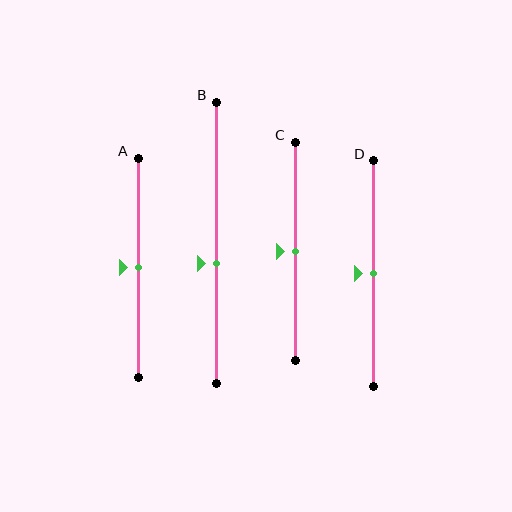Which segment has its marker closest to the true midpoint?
Segment A has its marker closest to the true midpoint.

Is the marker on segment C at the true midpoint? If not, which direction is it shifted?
Yes, the marker on segment C is at the true midpoint.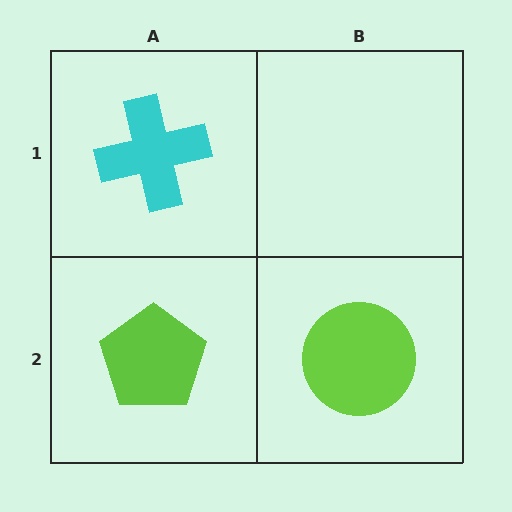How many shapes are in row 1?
1 shape.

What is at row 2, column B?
A lime circle.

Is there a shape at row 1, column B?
No, that cell is empty.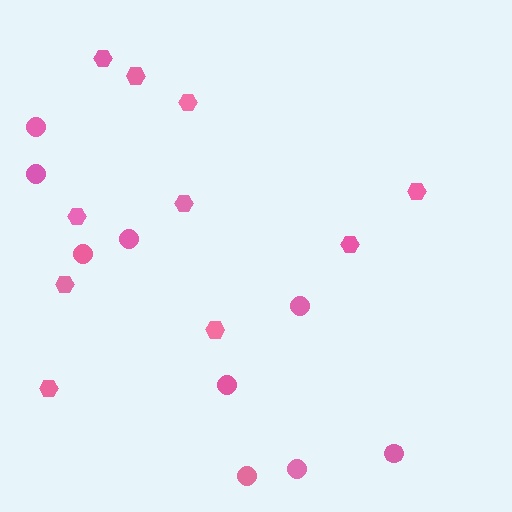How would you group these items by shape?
There are 2 groups: one group of circles (9) and one group of hexagons (10).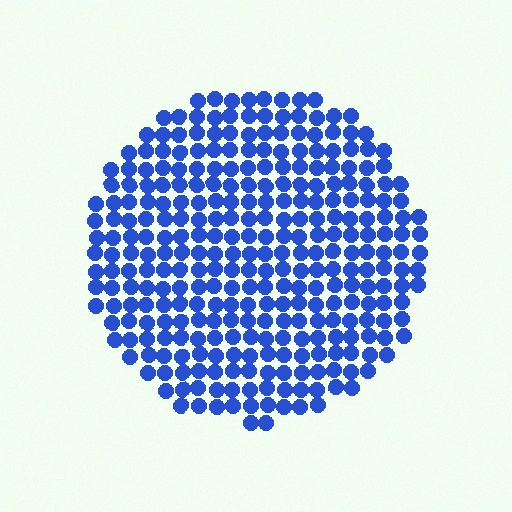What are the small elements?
The small elements are circles.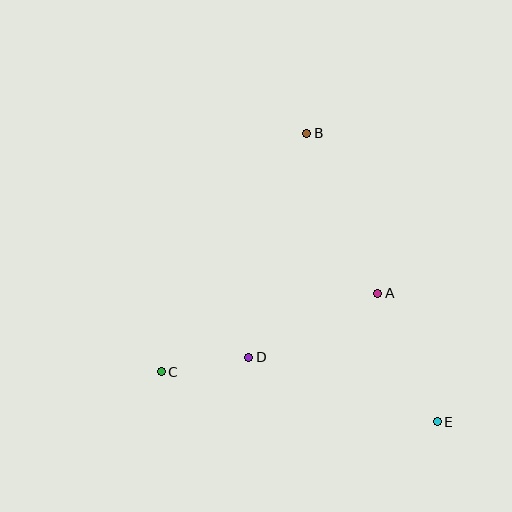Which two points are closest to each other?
Points C and D are closest to each other.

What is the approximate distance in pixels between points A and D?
The distance between A and D is approximately 144 pixels.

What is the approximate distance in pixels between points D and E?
The distance between D and E is approximately 199 pixels.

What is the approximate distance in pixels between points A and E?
The distance between A and E is approximately 141 pixels.